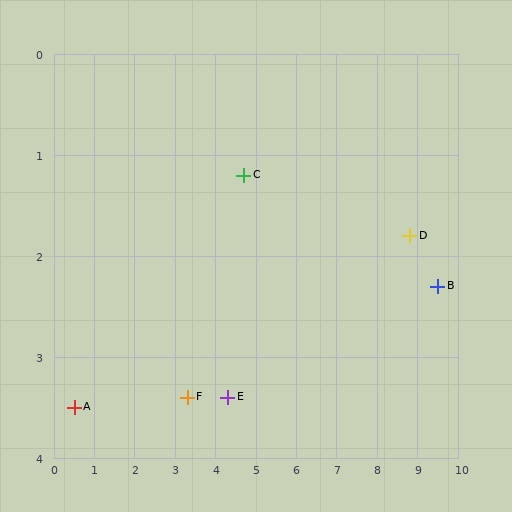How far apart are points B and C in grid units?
Points B and C are about 4.9 grid units apart.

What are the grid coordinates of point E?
Point E is at approximately (4.3, 3.4).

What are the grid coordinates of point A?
Point A is at approximately (0.5, 3.5).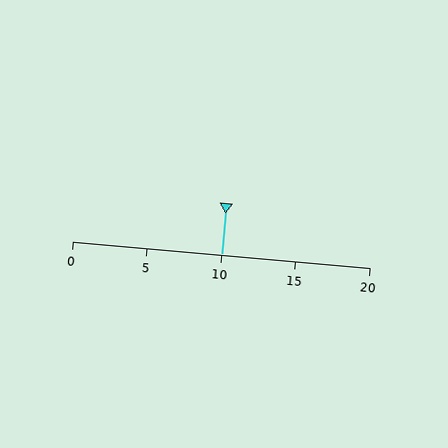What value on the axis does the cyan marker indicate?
The marker indicates approximately 10.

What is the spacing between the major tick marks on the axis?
The major ticks are spaced 5 apart.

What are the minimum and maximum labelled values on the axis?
The axis runs from 0 to 20.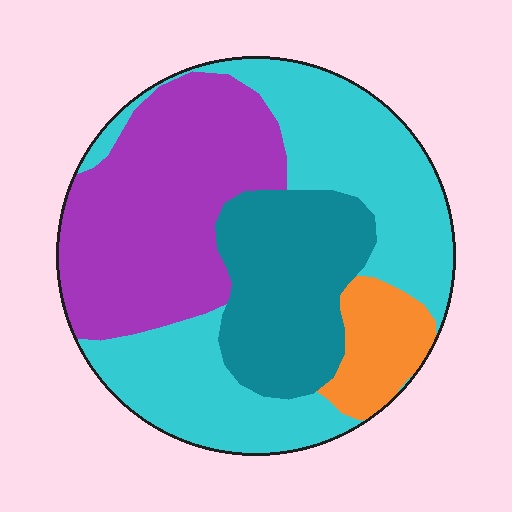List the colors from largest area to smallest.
From largest to smallest: cyan, purple, teal, orange.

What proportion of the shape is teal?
Teal takes up less than a quarter of the shape.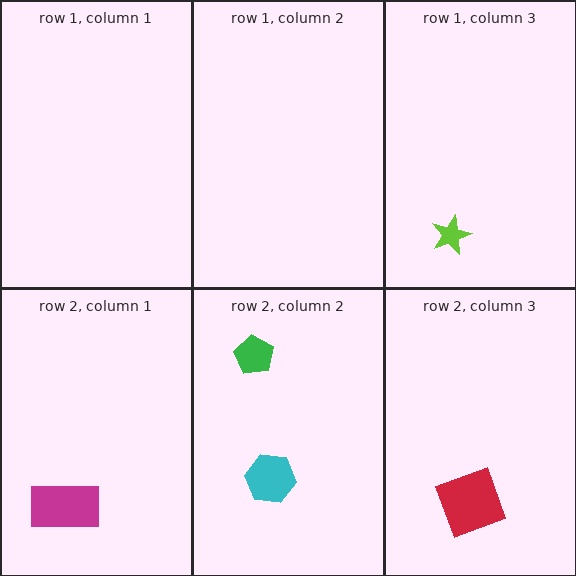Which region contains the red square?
The row 2, column 3 region.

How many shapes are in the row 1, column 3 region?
1.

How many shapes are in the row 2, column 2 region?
2.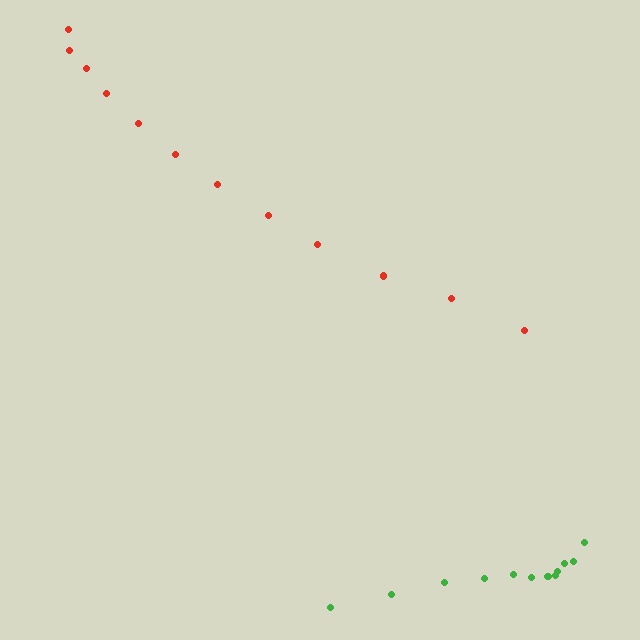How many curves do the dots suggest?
There are 2 distinct paths.